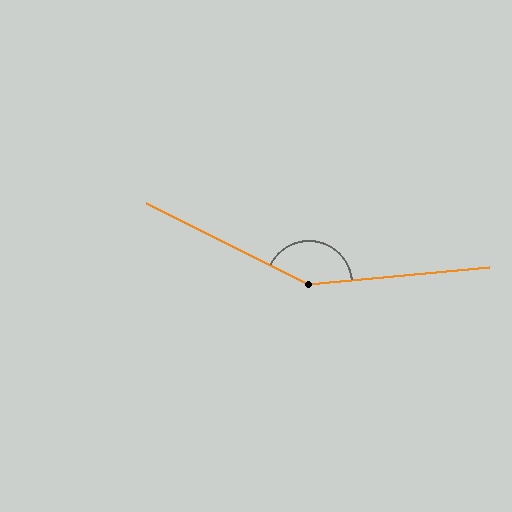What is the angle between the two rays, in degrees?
Approximately 149 degrees.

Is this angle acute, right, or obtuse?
It is obtuse.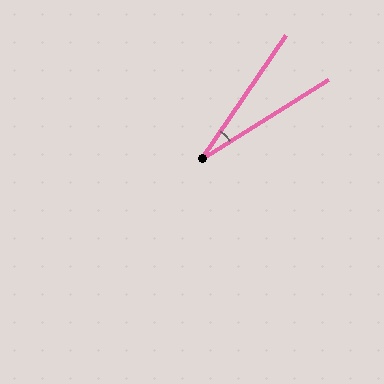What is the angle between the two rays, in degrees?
Approximately 24 degrees.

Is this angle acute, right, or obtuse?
It is acute.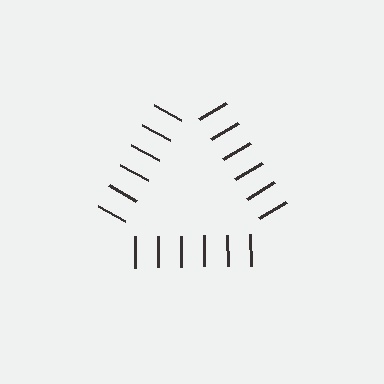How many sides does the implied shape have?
3 sides — the line-ends trace a triangle.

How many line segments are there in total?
18 — 6 along each of the 3 edges.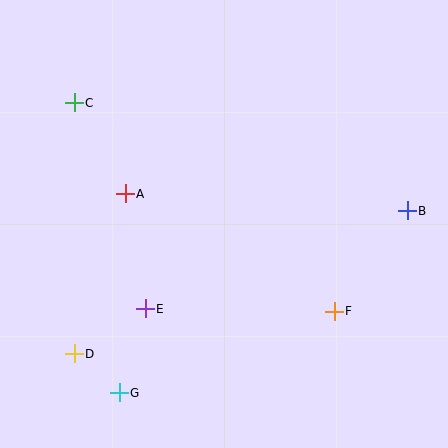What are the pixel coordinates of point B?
Point B is at (407, 211).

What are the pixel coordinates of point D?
Point D is at (74, 354).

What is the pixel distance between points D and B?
The distance between D and B is 362 pixels.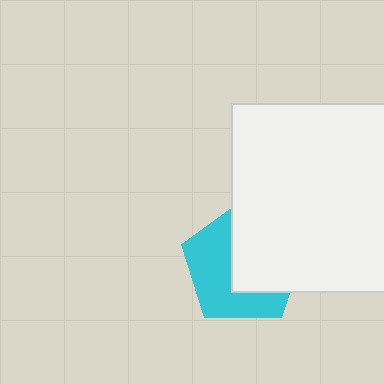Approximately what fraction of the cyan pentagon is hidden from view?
Roughly 50% of the cyan pentagon is hidden behind the white square.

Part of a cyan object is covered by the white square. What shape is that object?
It is a pentagon.